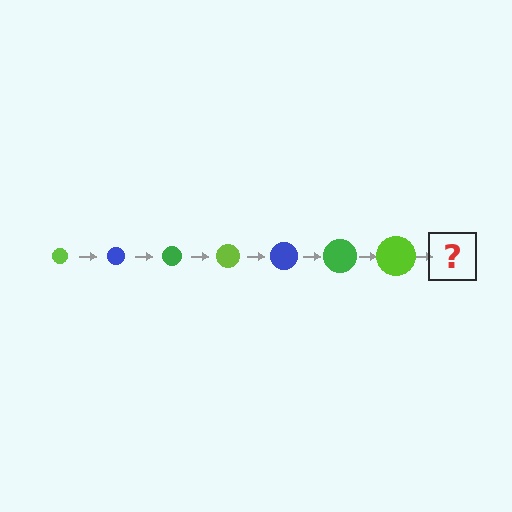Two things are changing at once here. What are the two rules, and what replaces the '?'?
The two rules are that the circle grows larger each step and the color cycles through lime, blue, and green. The '?' should be a blue circle, larger than the previous one.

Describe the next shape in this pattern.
It should be a blue circle, larger than the previous one.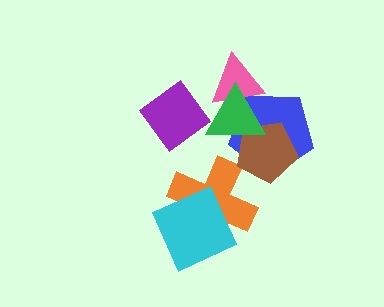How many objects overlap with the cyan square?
1 object overlaps with the cyan square.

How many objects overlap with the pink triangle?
2 objects overlap with the pink triangle.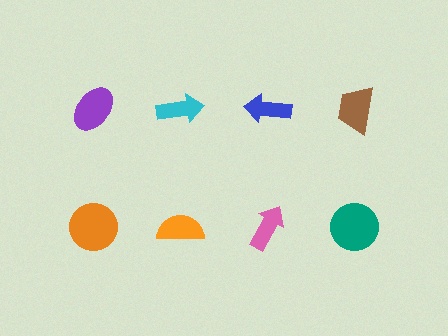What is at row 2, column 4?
A teal circle.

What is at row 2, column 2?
An orange semicircle.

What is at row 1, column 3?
A blue arrow.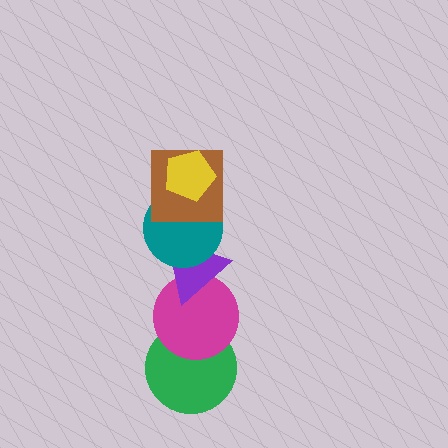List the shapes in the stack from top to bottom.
From top to bottom: the yellow pentagon, the brown square, the teal circle, the purple triangle, the magenta circle, the green circle.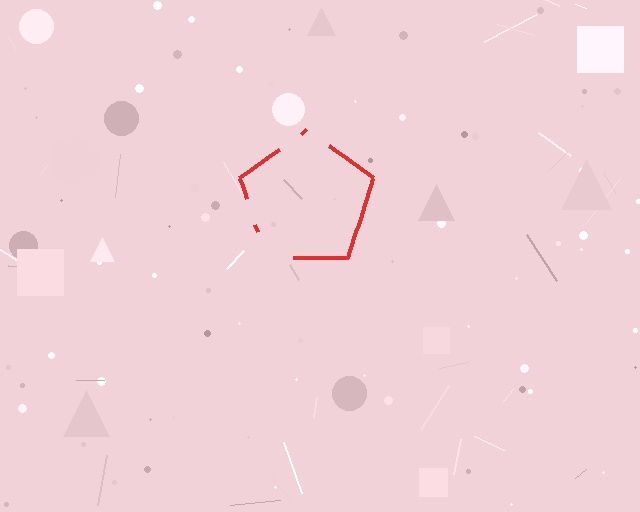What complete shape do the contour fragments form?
The contour fragments form a pentagon.